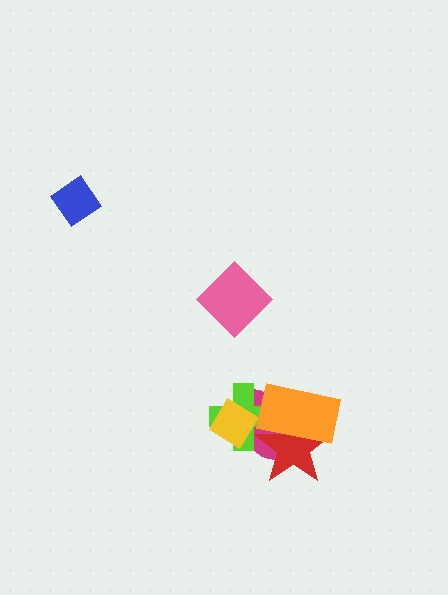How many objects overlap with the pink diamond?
0 objects overlap with the pink diamond.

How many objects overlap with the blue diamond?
0 objects overlap with the blue diamond.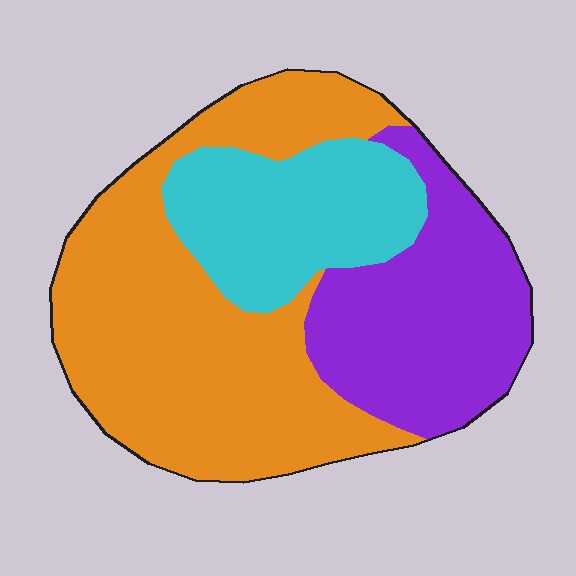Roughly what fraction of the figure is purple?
Purple takes up about one quarter (1/4) of the figure.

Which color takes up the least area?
Cyan, at roughly 20%.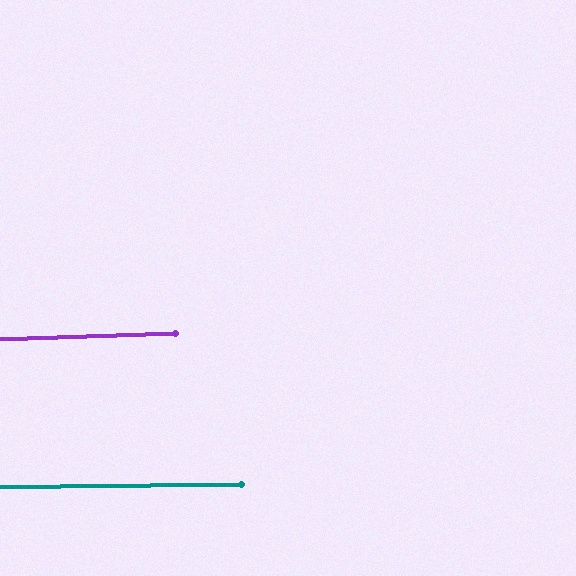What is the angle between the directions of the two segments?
Approximately 1 degree.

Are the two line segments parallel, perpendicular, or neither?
Parallel — their directions differ by only 1.4°.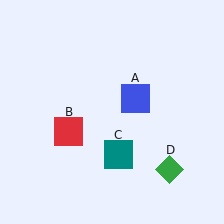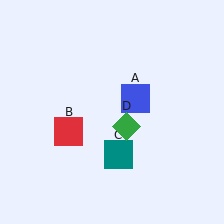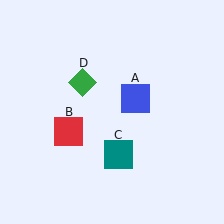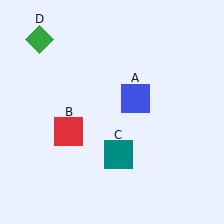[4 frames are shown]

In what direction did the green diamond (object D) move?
The green diamond (object D) moved up and to the left.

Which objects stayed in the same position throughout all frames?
Blue square (object A) and red square (object B) and teal square (object C) remained stationary.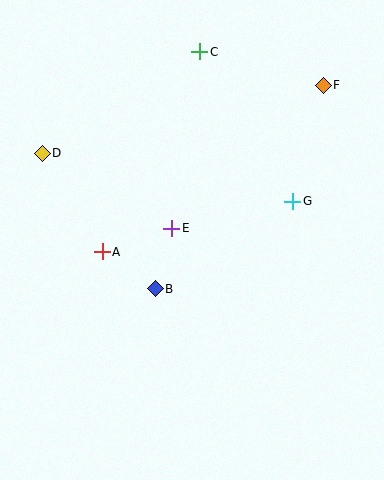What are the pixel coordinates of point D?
Point D is at (42, 153).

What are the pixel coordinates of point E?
Point E is at (172, 228).